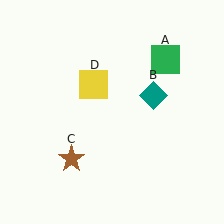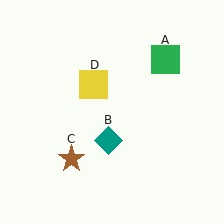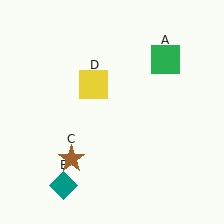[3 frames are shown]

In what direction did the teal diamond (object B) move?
The teal diamond (object B) moved down and to the left.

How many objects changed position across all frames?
1 object changed position: teal diamond (object B).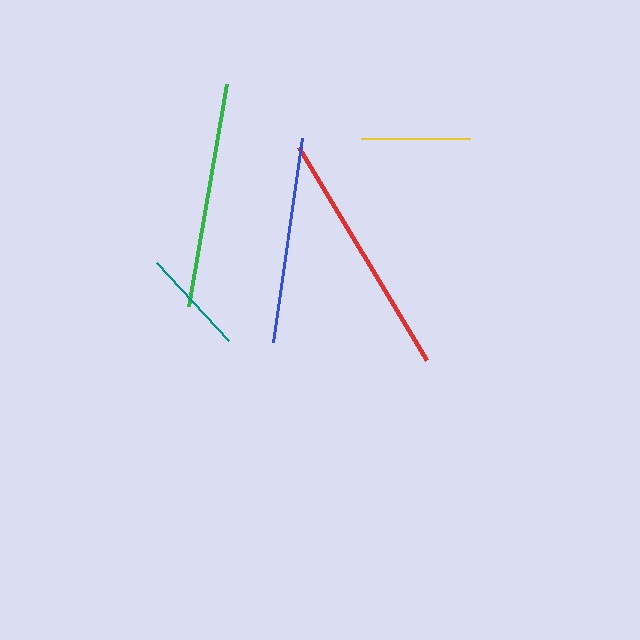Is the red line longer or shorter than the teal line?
The red line is longer than the teal line.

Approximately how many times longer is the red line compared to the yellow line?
The red line is approximately 2.3 times the length of the yellow line.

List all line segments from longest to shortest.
From longest to shortest: red, green, blue, yellow, teal.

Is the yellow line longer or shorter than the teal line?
The yellow line is longer than the teal line.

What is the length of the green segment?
The green segment is approximately 226 pixels long.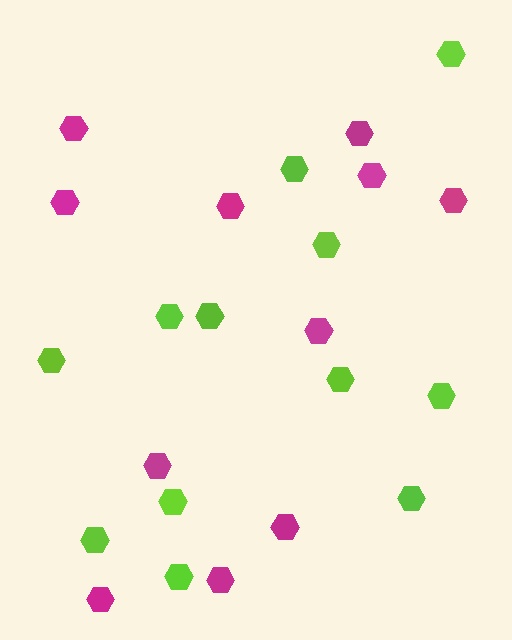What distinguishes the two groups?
There are 2 groups: one group of magenta hexagons (11) and one group of lime hexagons (12).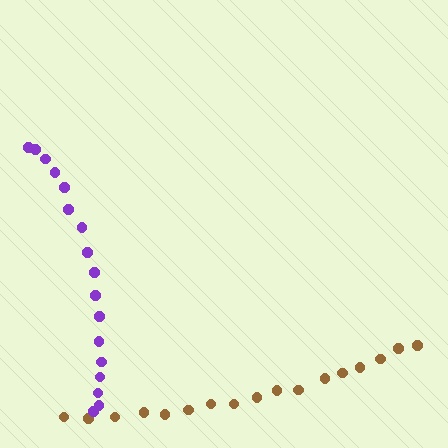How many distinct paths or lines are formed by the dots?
There are 2 distinct paths.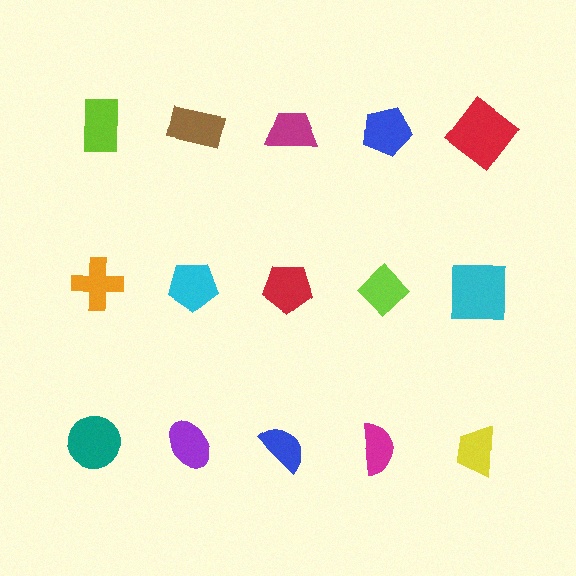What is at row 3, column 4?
A magenta semicircle.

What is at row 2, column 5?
A cyan square.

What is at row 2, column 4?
A lime diamond.